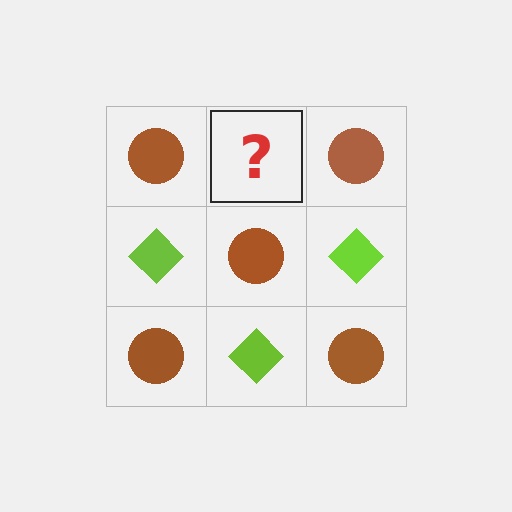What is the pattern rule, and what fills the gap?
The rule is that it alternates brown circle and lime diamond in a checkerboard pattern. The gap should be filled with a lime diamond.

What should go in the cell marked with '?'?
The missing cell should contain a lime diamond.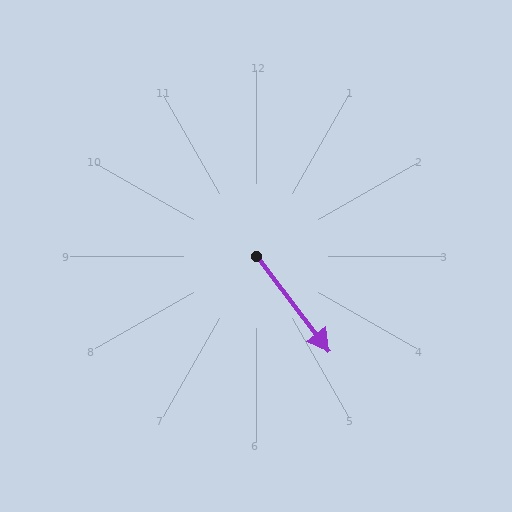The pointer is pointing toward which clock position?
Roughly 5 o'clock.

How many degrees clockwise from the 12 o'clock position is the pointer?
Approximately 143 degrees.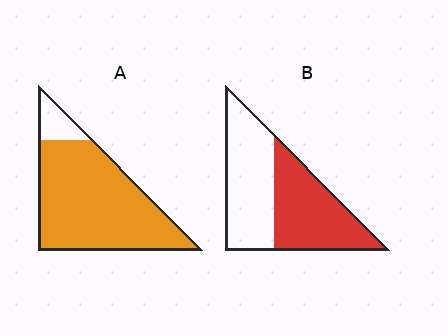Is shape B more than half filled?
Roughly half.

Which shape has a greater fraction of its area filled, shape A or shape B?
Shape A.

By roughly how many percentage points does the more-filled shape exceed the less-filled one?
By roughly 40 percentage points (A over B).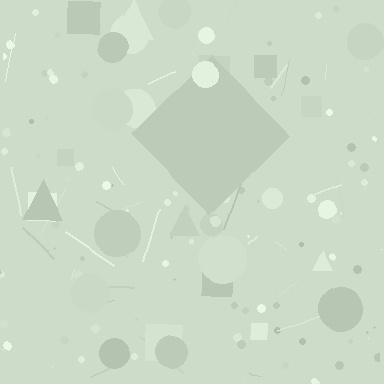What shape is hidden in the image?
A diamond is hidden in the image.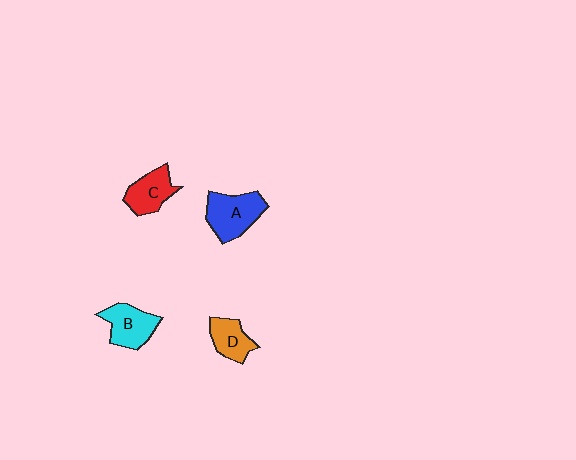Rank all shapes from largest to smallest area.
From largest to smallest: A (blue), B (cyan), C (red), D (orange).